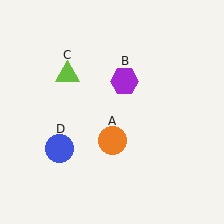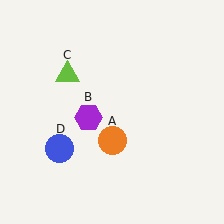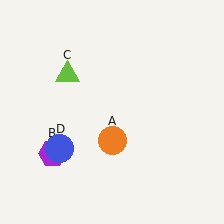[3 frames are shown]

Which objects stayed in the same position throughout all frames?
Orange circle (object A) and lime triangle (object C) and blue circle (object D) remained stationary.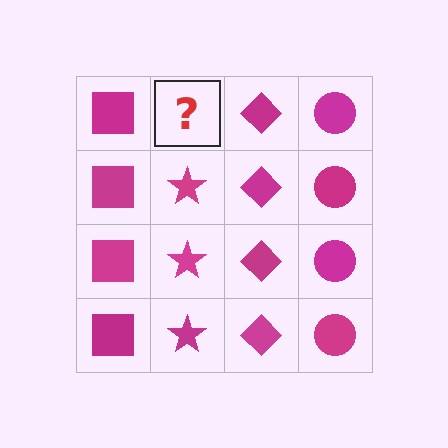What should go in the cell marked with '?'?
The missing cell should contain a magenta star.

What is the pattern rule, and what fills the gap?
The rule is that each column has a consistent shape. The gap should be filled with a magenta star.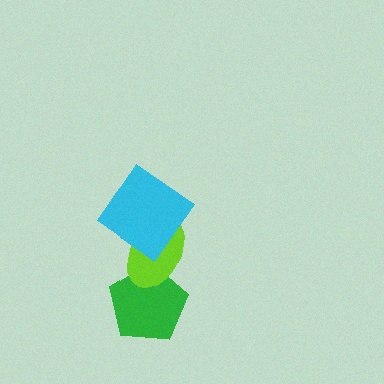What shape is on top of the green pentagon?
The lime ellipse is on top of the green pentagon.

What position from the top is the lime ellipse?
The lime ellipse is 2nd from the top.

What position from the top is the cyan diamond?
The cyan diamond is 1st from the top.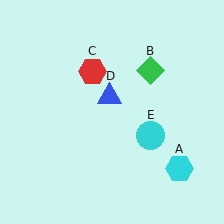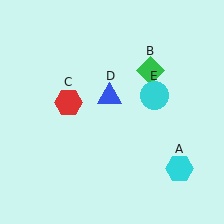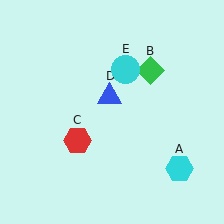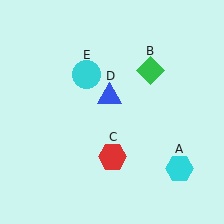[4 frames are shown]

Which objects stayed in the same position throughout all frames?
Cyan hexagon (object A) and green diamond (object B) and blue triangle (object D) remained stationary.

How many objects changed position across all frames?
2 objects changed position: red hexagon (object C), cyan circle (object E).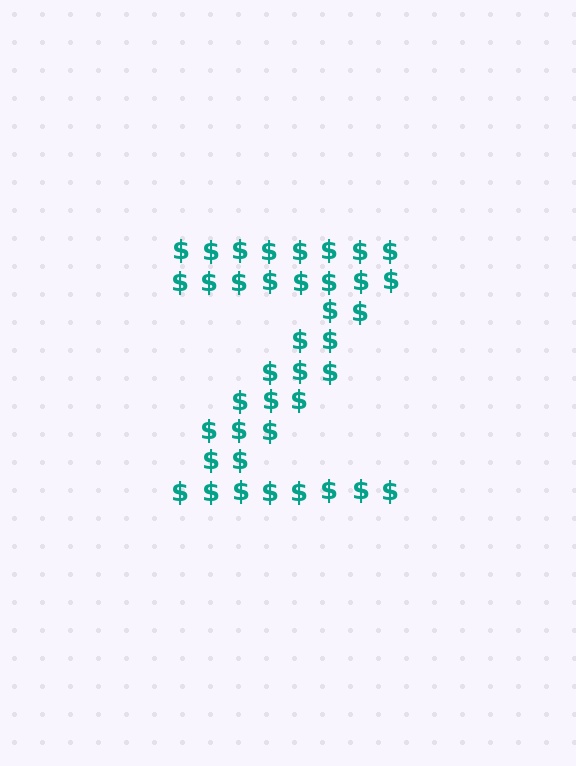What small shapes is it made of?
It is made of small dollar signs.